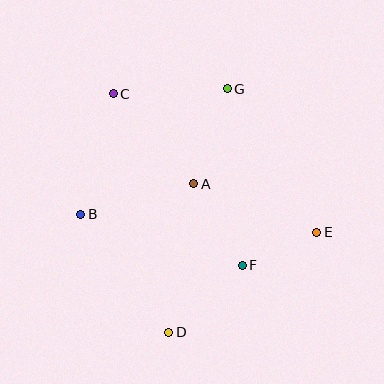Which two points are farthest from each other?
Points D and G are farthest from each other.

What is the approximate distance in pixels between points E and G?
The distance between E and G is approximately 169 pixels.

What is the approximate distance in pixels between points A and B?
The distance between A and B is approximately 117 pixels.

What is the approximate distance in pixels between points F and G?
The distance between F and G is approximately 177 pixels.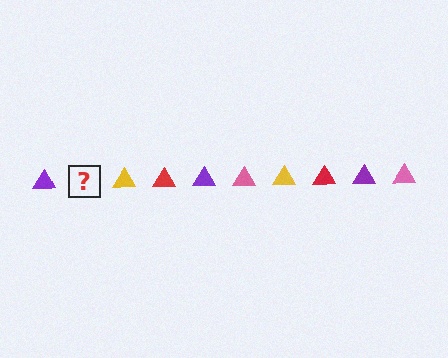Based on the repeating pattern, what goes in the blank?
The blank should be a pink triangle.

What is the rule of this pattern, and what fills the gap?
The rule is that the pattern cycles through purple, pink, yellow, red triangles. The gap should be filled with a pink triangle.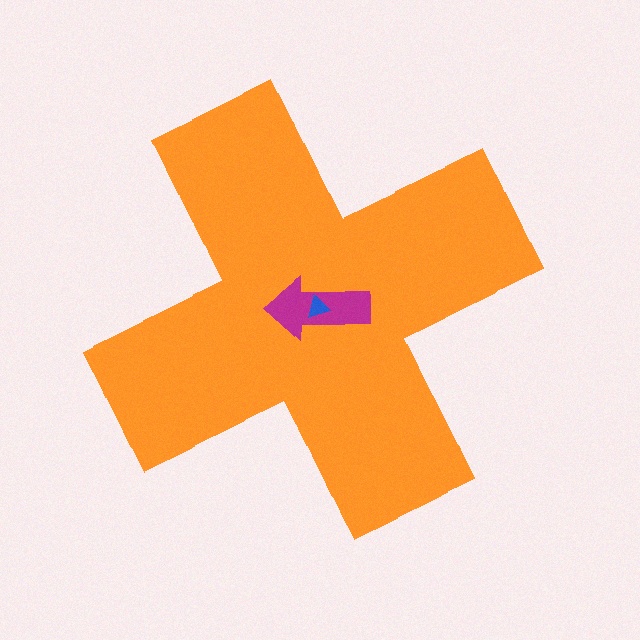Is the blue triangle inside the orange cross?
Yes.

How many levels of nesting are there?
3.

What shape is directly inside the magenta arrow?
The blue triangle.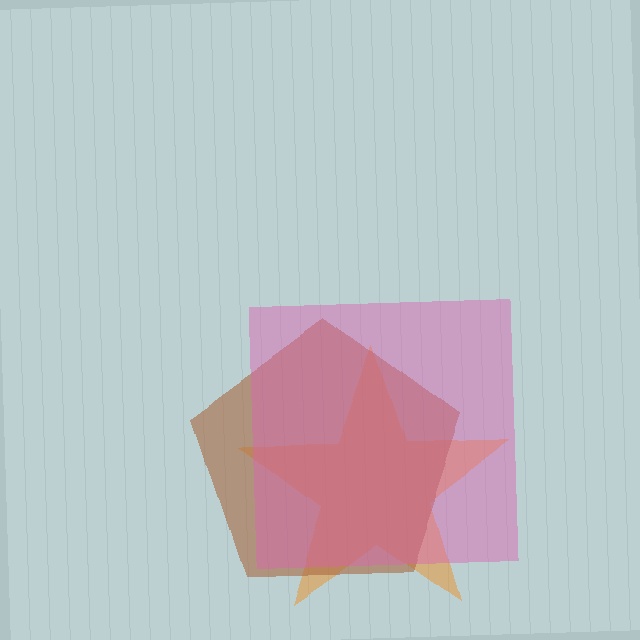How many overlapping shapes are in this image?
There are 3 overlapping shapes in the image.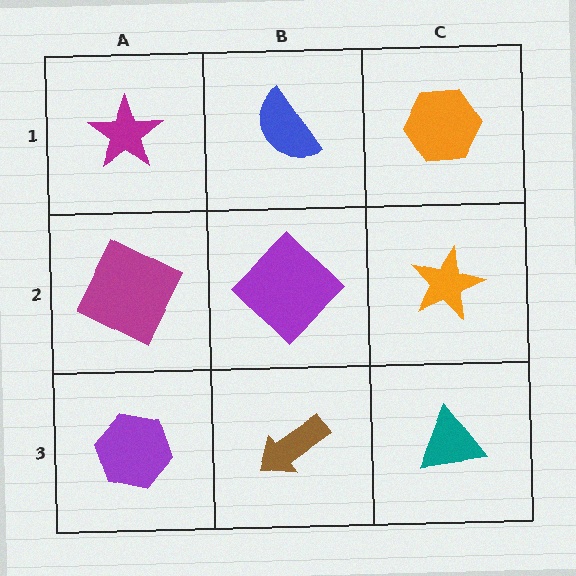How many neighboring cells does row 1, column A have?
2.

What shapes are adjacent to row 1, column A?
A magenta square (row 2, column A), a blue semicircle (row 1, column B).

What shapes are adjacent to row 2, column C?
An orange hexagon (row 1, column C), a teal triangle (row 3, column C), a purple diamond (row 2, column B).